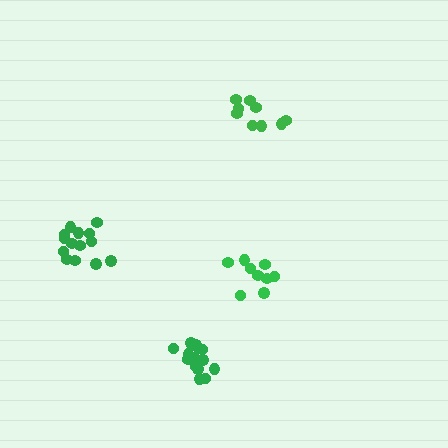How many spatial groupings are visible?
There are 4 spatial groupings.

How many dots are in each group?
Group 1: 14 dots, Group 2: 9 dots, Group 3: 9 dots, Group 4: 14 dots (46 total).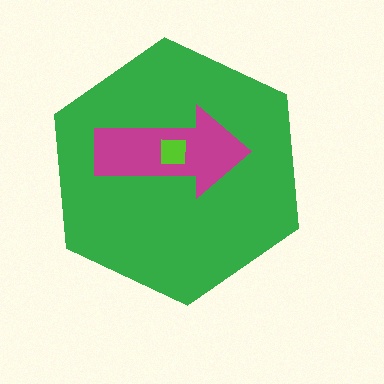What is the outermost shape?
The green hexagon.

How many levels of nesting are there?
3.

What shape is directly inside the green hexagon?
The magenta arrow.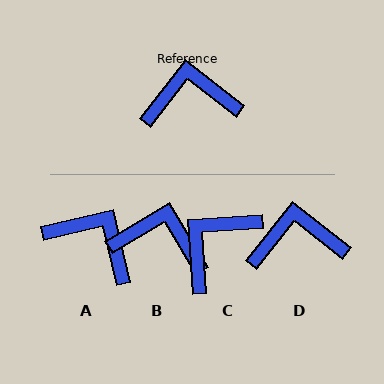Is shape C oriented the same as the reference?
No, it is off by about 42 degrees.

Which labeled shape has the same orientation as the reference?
D.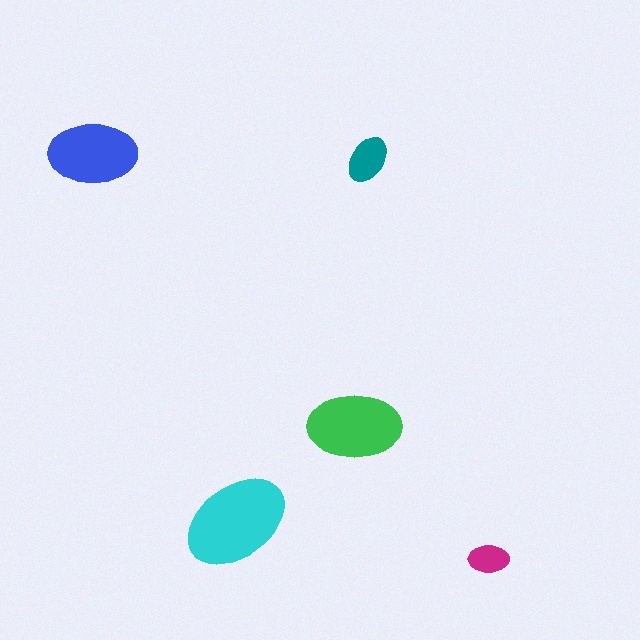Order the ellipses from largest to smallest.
the cyan one, the green one, the blue one, the teal one, the magenta one.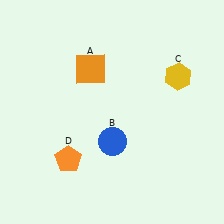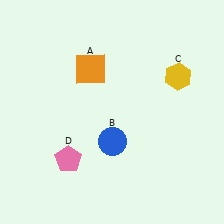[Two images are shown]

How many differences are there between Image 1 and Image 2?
There is 1 difference between the two images.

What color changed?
The pentagon (D) changed from orange in Image 1 to pink in Image 2.